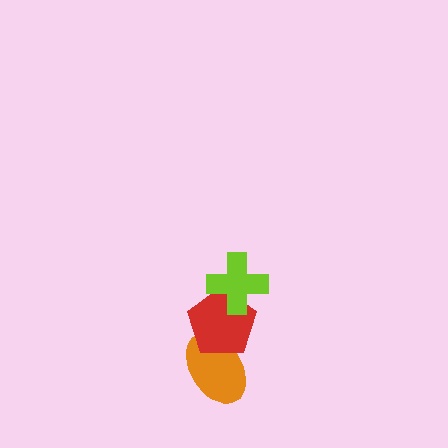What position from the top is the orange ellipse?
The orange ellipse is 3rd from the top.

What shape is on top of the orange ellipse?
The red pentagon is on top of the orange ellipse.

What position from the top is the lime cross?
The lime cross is 1st from the top.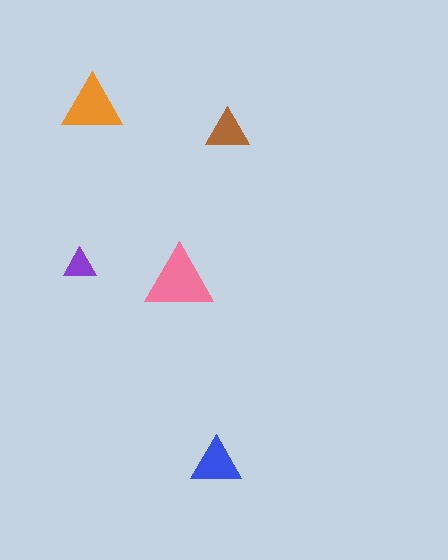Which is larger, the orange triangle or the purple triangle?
The orange one.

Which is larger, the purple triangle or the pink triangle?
The pink one.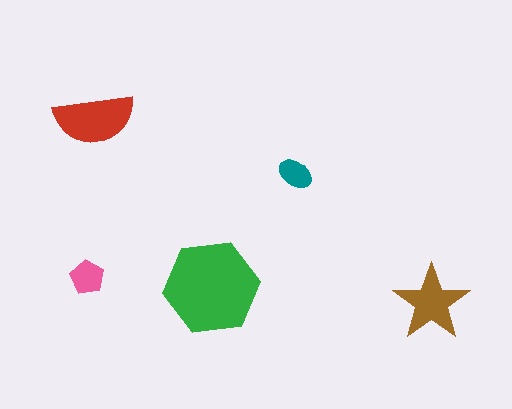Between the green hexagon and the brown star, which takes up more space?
The green hexagon.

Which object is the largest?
The green hexagon.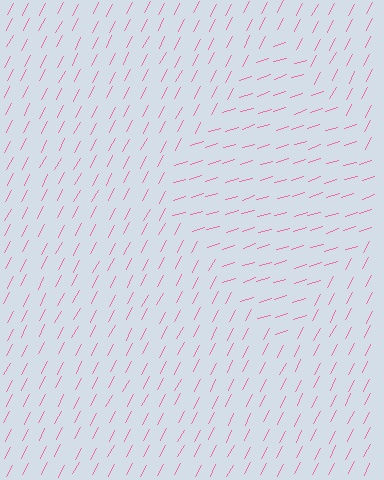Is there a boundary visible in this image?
Yes, there is a texture boundary formed by a change in line orientation.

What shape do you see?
I see a diamond.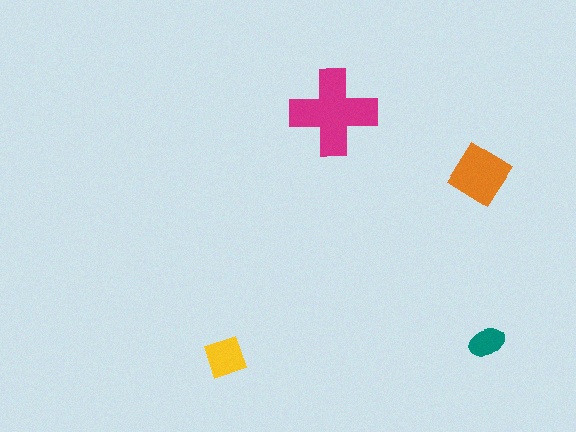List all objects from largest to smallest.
The magenta cross, the orange diamond, the yellow diamond, the teal ellipse.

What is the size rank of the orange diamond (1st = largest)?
2nd.